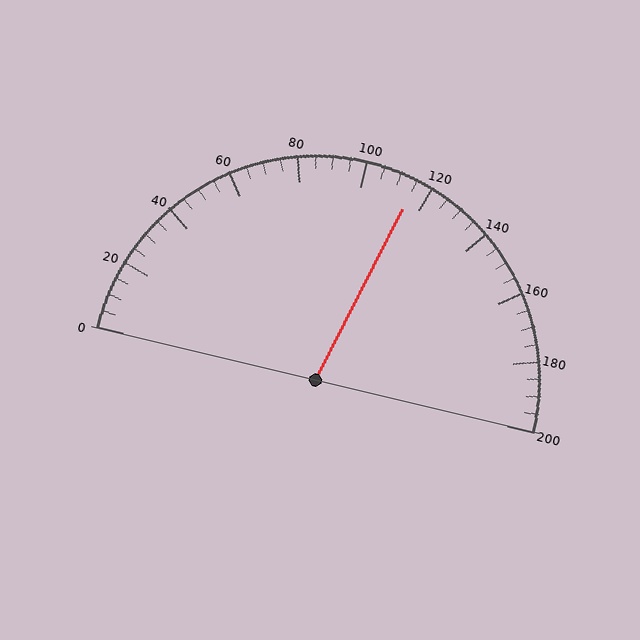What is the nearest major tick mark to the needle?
The nearest major tick mark is 120.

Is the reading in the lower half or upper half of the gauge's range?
The reading is in the upper half of the range (0 to 200).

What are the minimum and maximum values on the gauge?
The gauge ranges from 0 to 200.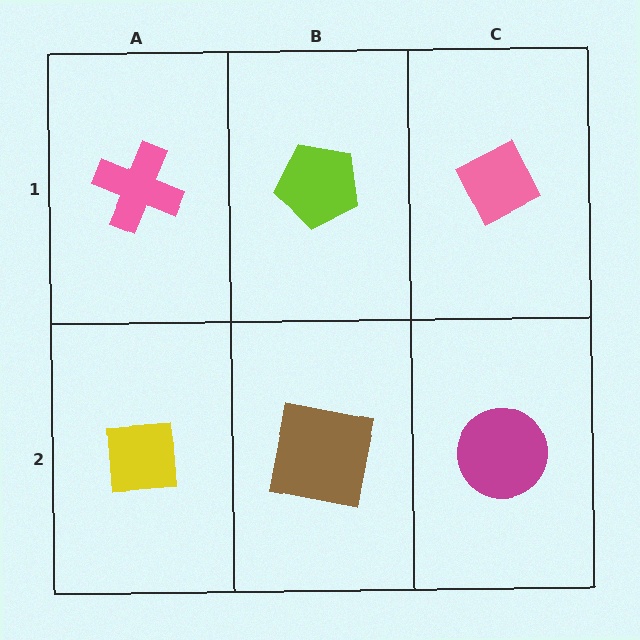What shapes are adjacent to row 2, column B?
A lime pentagon (row 1, column B), a yellow square (row 2, column A), a magenta circle (row 2, column C).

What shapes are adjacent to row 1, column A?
A yellow square (row 2, column A), a lime pentagon (row 1, column B).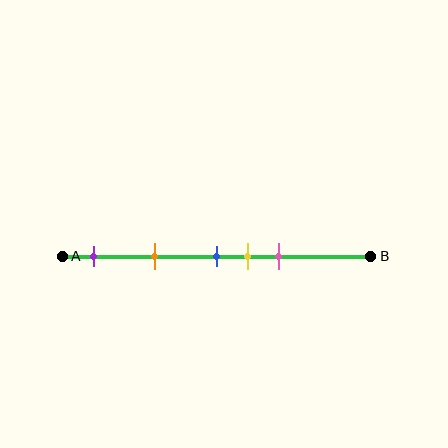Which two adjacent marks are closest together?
The blue and yellow marks are the closest adjacent pair.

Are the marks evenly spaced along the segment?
No, the marks are not evenly spaced.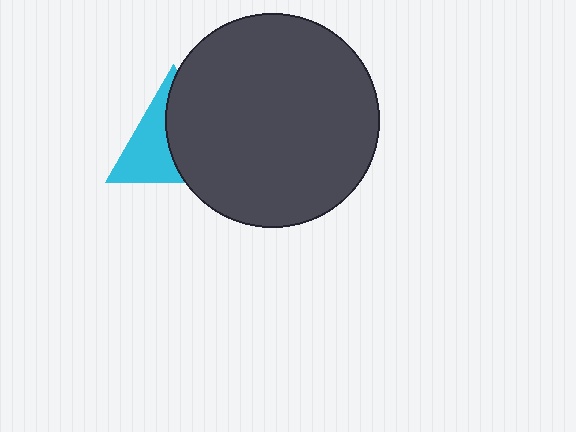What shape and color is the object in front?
The object in front is a dark gray circle.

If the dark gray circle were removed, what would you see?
You would see the complete cyan triangle.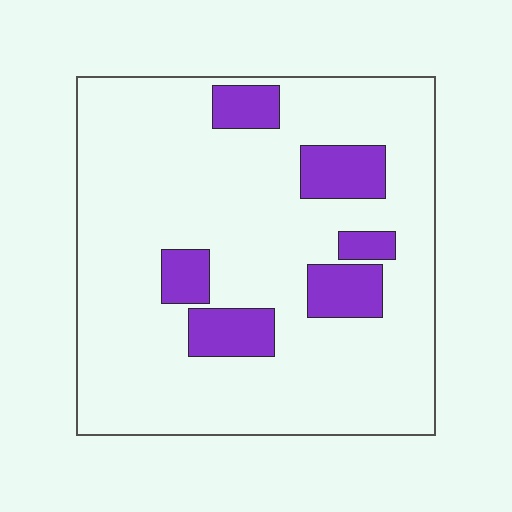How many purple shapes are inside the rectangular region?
6.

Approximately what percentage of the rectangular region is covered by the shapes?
Approximately 15%.